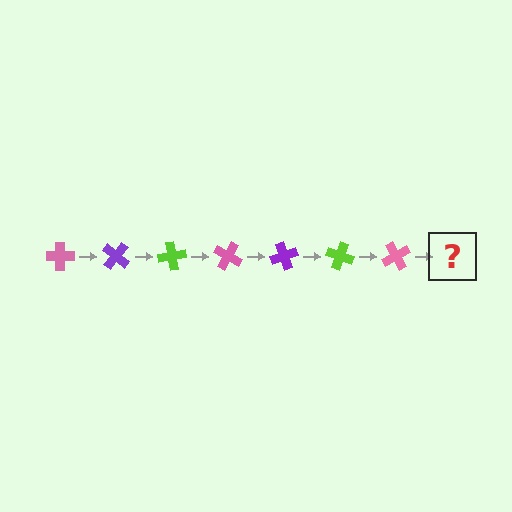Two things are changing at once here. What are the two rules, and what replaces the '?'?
The two rules are that it rotates 40 degrees each step and the color cycles through pink, purple, and lime. The '?' should be a purple cross, rotated 280 degrees from the start.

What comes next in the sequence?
The next element should be a purple cross, rotated 280 degrees from the start.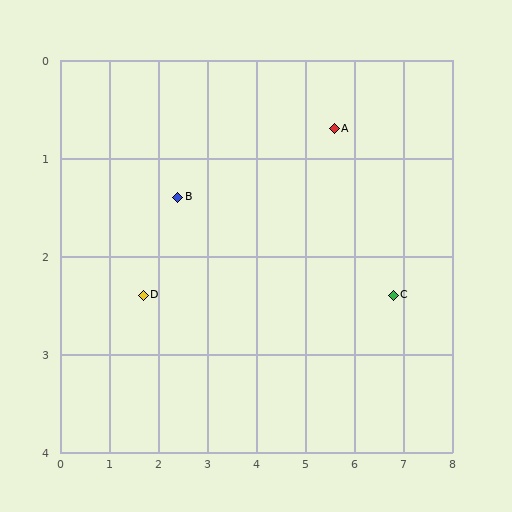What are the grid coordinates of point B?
Point B is at approximately (2.4, 1.4).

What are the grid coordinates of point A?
Point A is at approximately (5.6, 0.7).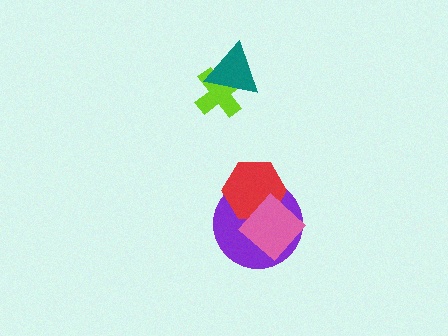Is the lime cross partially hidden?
Yes, it is partially covered by another shape.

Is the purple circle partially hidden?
Yes, it is partially covered by another shape.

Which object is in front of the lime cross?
The teal triangle is in front of the lime cross.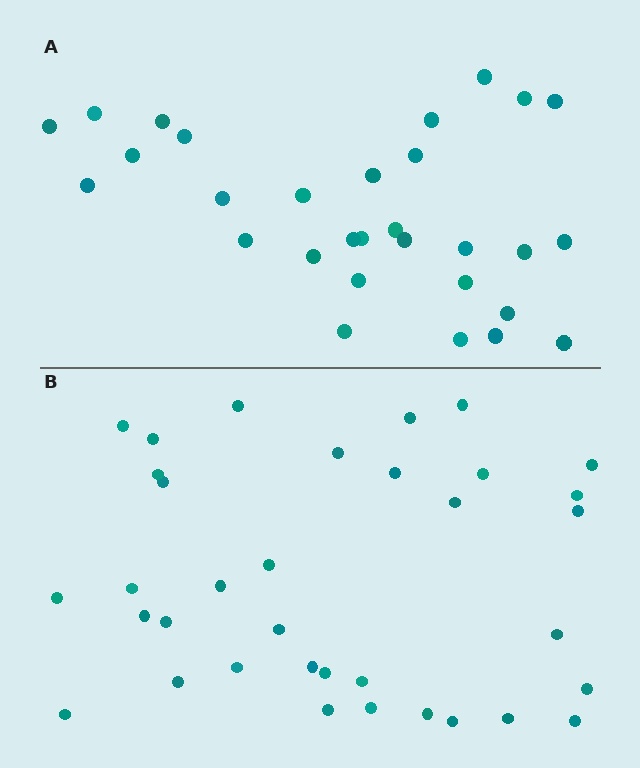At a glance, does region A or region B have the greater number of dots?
Region B (the bottom region) has more dots.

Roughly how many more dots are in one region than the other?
Region B has about 5 more dots than region A.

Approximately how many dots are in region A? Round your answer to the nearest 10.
About 30 dots.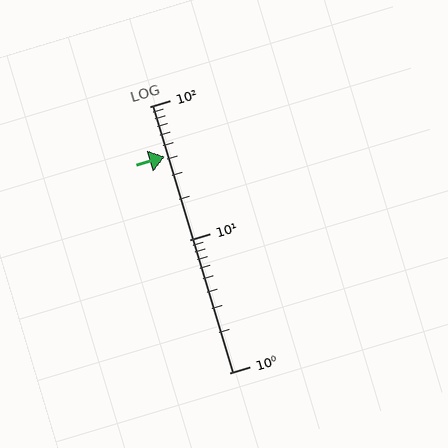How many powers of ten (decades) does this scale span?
The scale spans 2 decades, from 1 to 100.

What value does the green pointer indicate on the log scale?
The pointer indicates approximately 42.